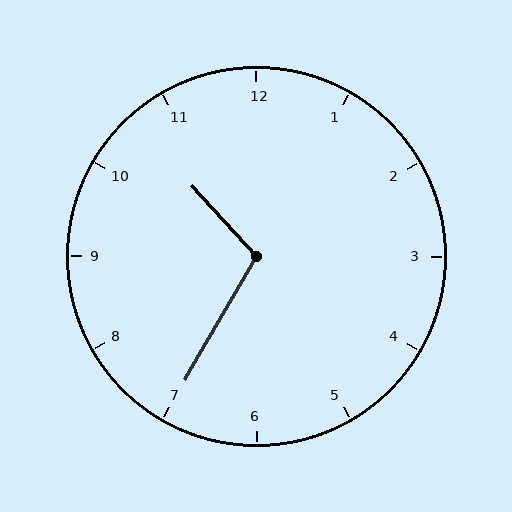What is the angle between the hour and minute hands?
Approximately 108 degrees.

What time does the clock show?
10:35.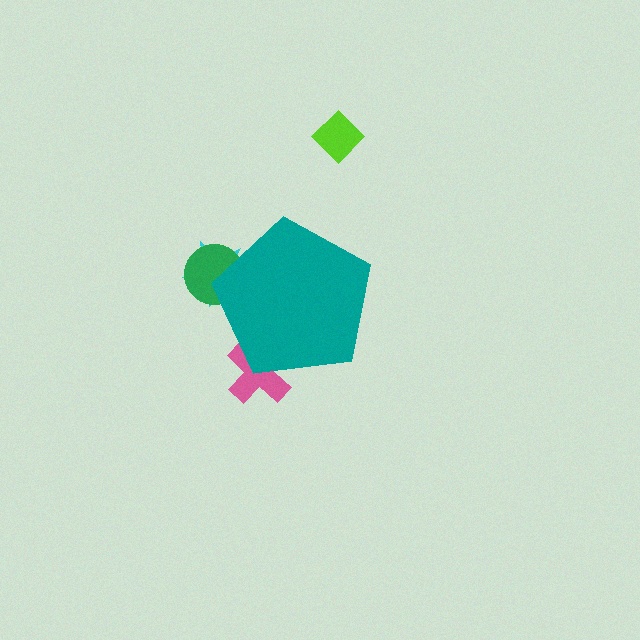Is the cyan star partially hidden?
Yes, the cyan star is partially hidden behind the teal pentagon.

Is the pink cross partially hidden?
Yes, the pink cross is partially hidden behind the teal pentagon.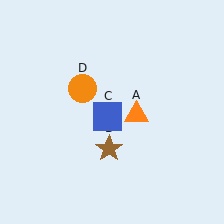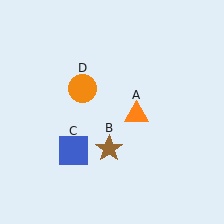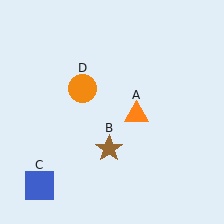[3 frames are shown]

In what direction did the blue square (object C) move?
The blue square (object C) moved down and to the left.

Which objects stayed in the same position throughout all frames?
Orange triangle (object A) and brown star (object B) and orange circle (object D) remained stationary.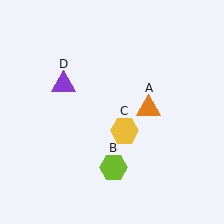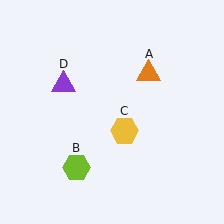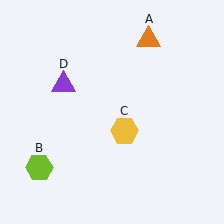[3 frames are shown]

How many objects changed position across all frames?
2 objects changed position: orange triangle (object A), lime hexagon (object B).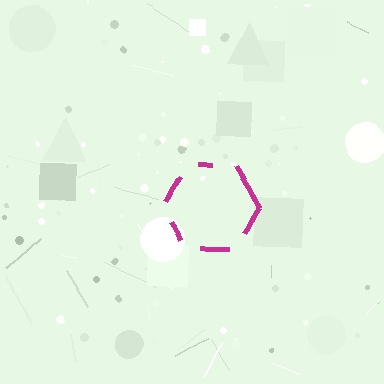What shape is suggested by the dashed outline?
The dashed outline suggests a hexagon.